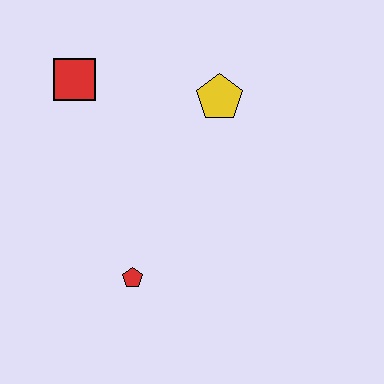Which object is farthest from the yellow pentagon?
The red pentagon is farthest from the yellow pentagon.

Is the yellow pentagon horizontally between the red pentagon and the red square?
No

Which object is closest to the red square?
The yellow pentagon is closest to the red square.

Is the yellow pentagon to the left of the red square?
No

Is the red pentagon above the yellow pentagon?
No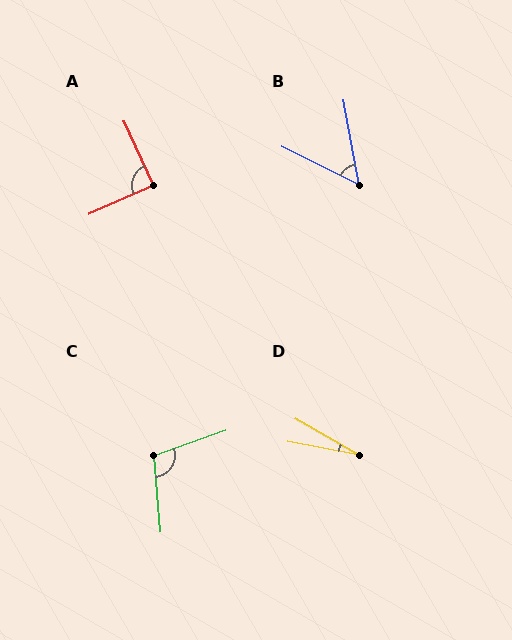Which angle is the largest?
C, at approximately 105 degrees.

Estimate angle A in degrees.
Approximately 89 degrees.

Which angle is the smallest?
D, at approximately 19 degrees.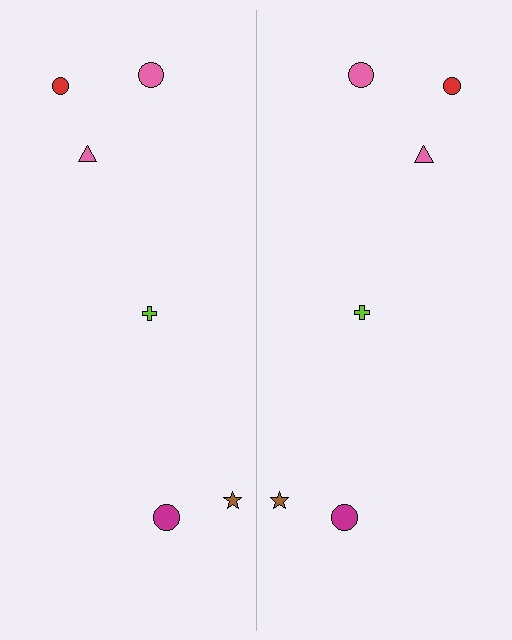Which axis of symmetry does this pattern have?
The pattern has a vertical axis of symmetry running through the center of the image.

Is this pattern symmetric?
Yes, this pattern has bilateral (reflection) symmetry.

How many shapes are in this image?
There are 12 shapes in this image.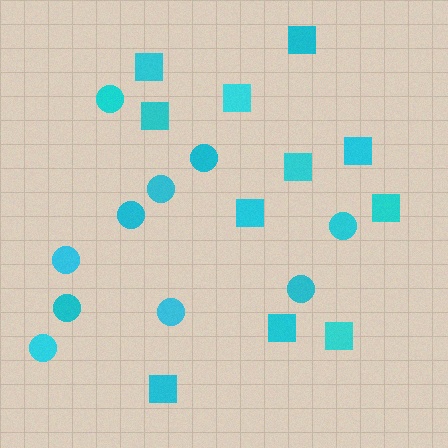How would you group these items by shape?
There are 2 groups: one group of squares (11) and one group of circles (10).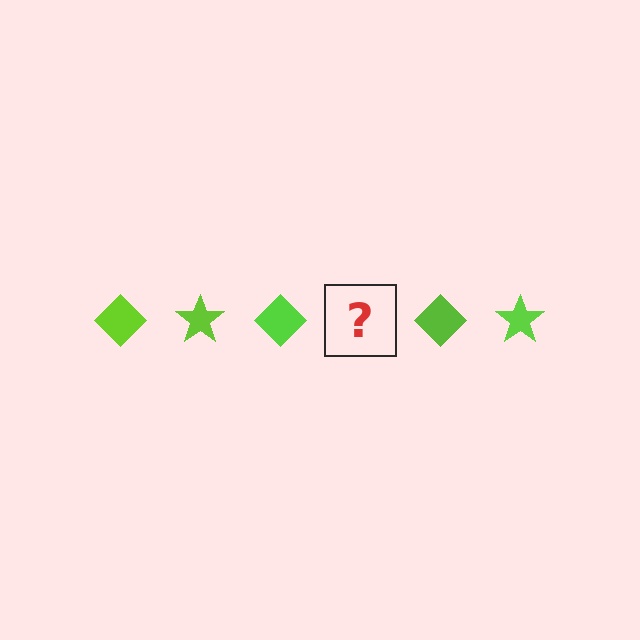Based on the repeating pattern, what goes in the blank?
The blank should be a lime star.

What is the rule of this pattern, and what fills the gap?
The rule is that the pattern cycles through diamond, star shapes in lime. The gap should be filled with a lime star.